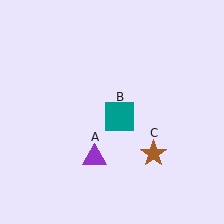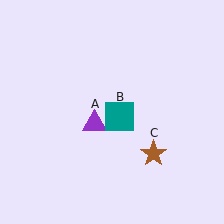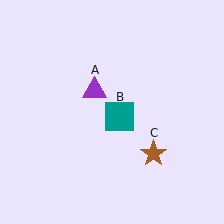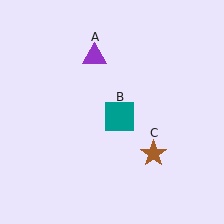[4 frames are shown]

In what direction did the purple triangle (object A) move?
The purple triangle (object A) moved up.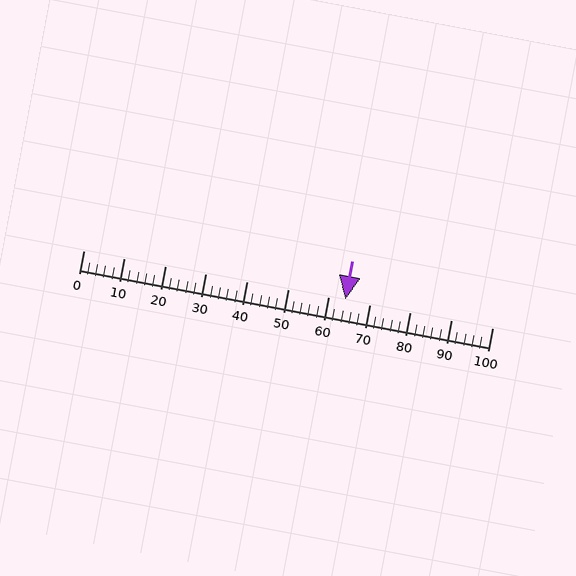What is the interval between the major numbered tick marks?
The major tick marks are spaced 10 units apart.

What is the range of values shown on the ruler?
The ruler shows values from 0 to 100.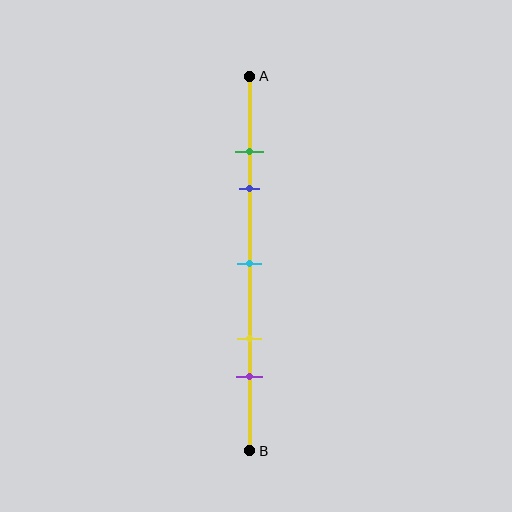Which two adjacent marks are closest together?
The green and blue marks are the closest adjacent pair.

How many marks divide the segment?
There are 5 marks dividing the segment.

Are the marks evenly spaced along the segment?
No, the marks are not evenly spaced.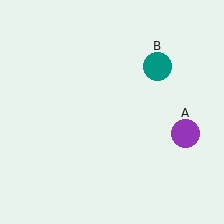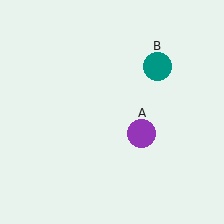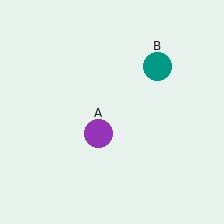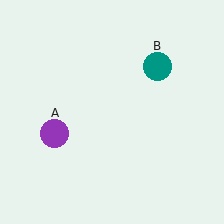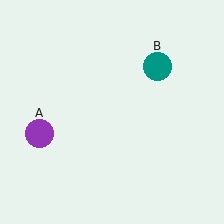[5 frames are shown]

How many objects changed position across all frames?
1 object changed position: purple circle (object A).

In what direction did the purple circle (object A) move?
The purple circle (object A) moved left.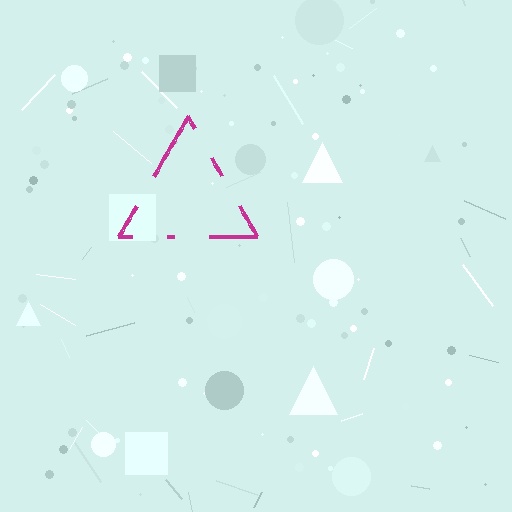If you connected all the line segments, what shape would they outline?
They would outline a triangle.